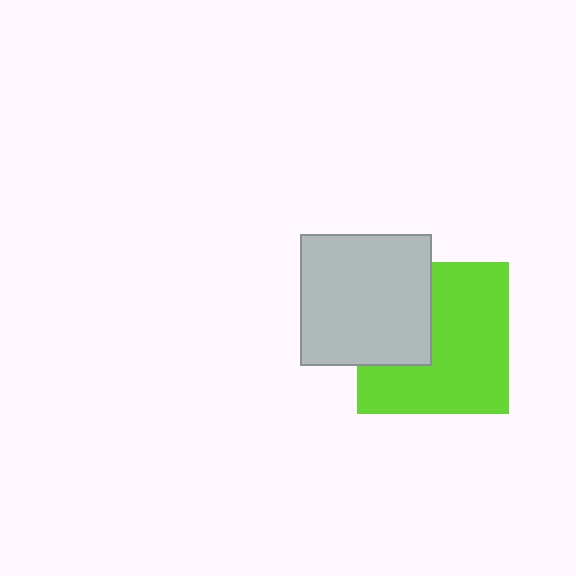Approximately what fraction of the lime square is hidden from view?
Roughly 33% of the lime square is hidden behind the light gray square.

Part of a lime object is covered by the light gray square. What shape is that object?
It is a square.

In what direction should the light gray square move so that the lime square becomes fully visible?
The light gray square should move left. That is the shortest direction to clear the overlap and leave the lime square fully visible.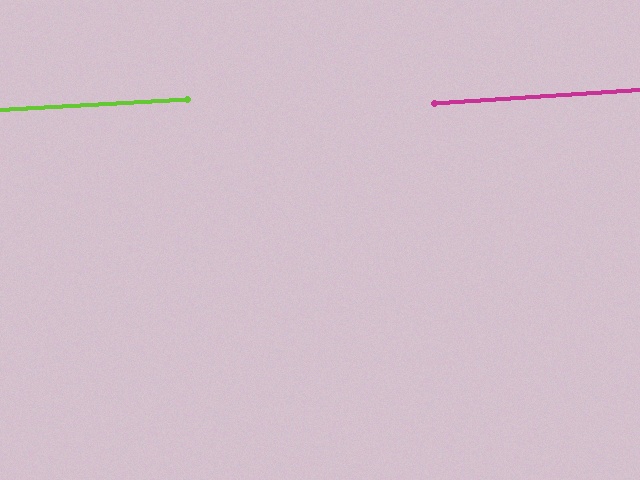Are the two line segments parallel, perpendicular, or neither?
Parallel — their directions differ by only 0.5°.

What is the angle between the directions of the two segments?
Approximately 1 degree.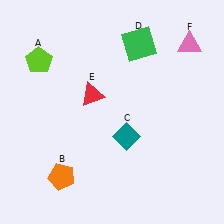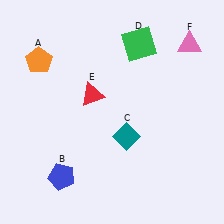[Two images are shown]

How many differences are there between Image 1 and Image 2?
There are 2 differences between the two images.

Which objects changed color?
A changed from lime to orange. B changed from orange to blue.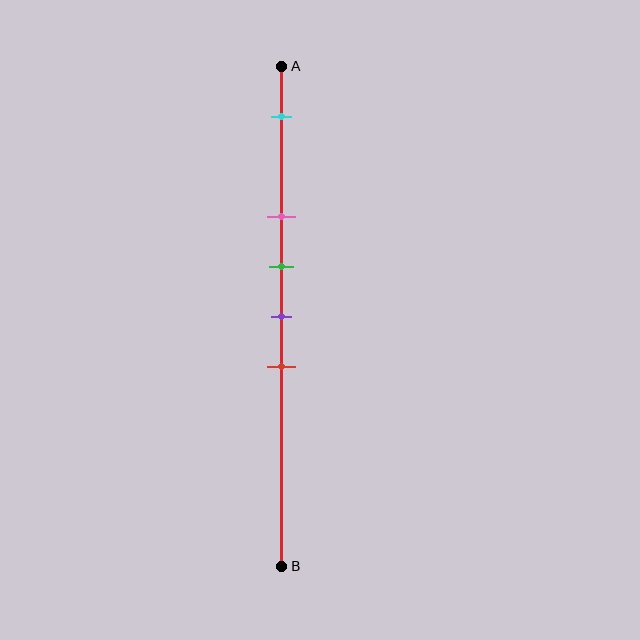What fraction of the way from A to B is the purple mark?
The purple mark is approximately 50% (0.5) of the way from A to B.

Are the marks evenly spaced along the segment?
No, the marks are not evenly spaced.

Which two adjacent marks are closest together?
The green and purple marks are the closest adjacent pair.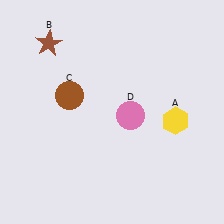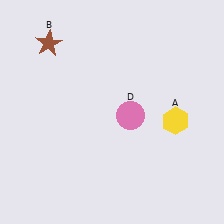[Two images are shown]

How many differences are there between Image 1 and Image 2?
There is 1 difference between the two images.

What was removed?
The brown circle (C) was removed in Image 2.